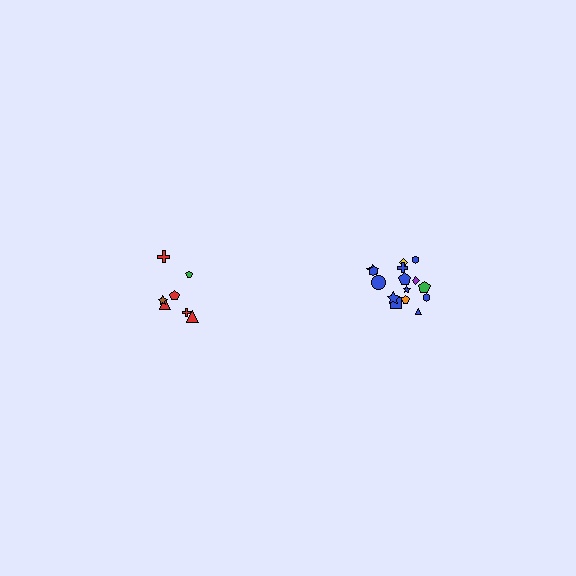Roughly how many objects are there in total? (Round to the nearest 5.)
Roughly 20 objects in total.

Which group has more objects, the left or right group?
The right group.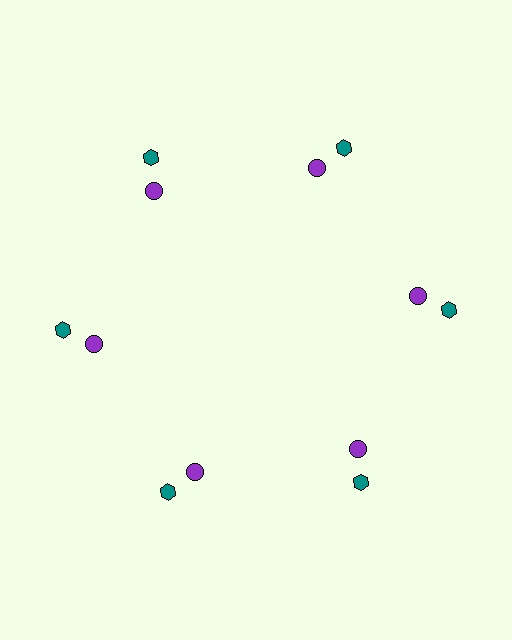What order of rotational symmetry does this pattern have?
This pattern has 6-fold rotational symmetry.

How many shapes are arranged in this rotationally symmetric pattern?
There are 12 shapes, arranged in 6 groups of 2.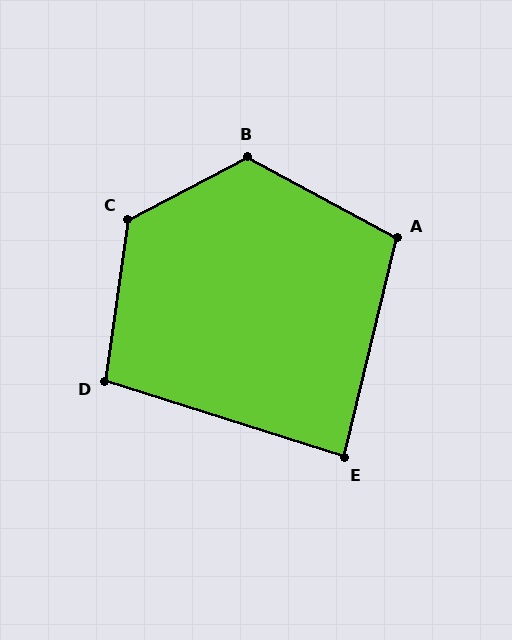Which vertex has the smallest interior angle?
E, at approximately 86 degrees.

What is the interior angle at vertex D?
Approximately 100 degrees (obtuse).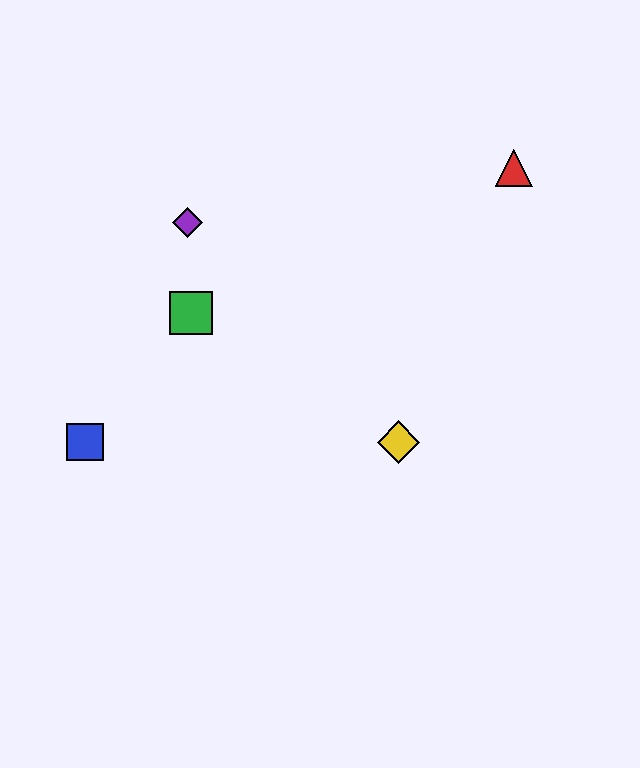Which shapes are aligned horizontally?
The blue square, the yellow diamond are aligned horizontally.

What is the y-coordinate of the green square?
The green square is at y≈313.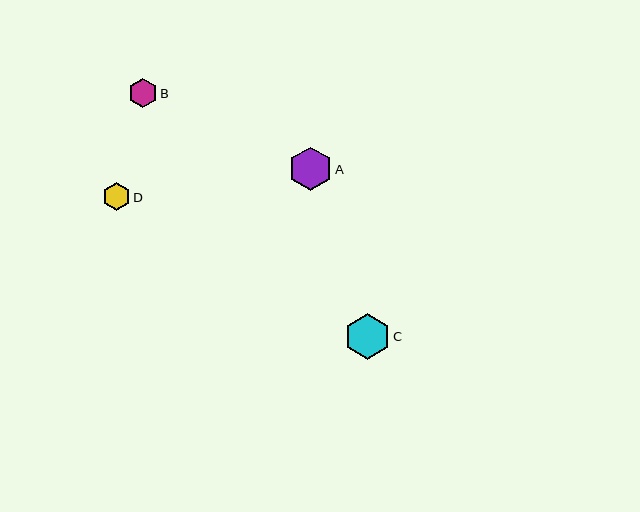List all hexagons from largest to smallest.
From largest to smallest: C, A, B, D.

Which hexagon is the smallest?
Hexagon D is the smallest with a size of approximately 28 pixels.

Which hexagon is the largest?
Hexagon C is the largest with a size of approximately 46 pixels.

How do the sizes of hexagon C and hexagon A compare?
Hexagon C and hexagon A are approximately the same size.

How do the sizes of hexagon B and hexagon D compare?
Hexagon B and hexagon D are approximately the same size.